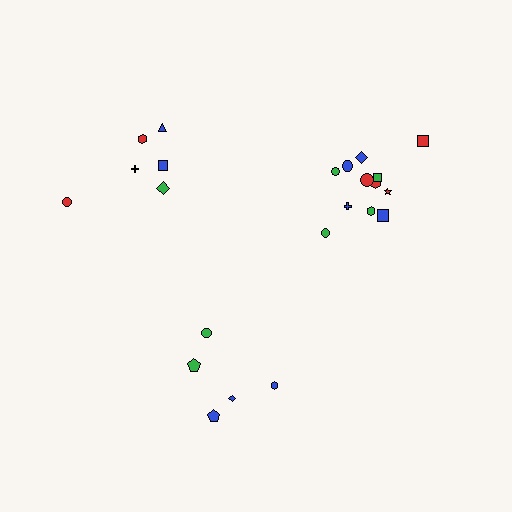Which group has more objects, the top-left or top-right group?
The top-right group.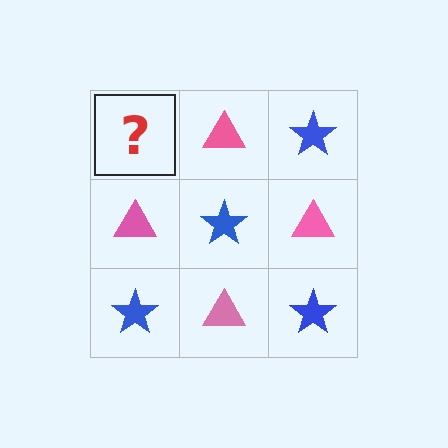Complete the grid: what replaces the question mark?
The question mark should be replaced with a blue star.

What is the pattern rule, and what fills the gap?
The rule is that it alternates blue star and pink triangle in a checkerboard pattern. The gap should be filled with a blue star.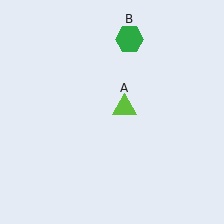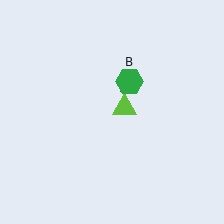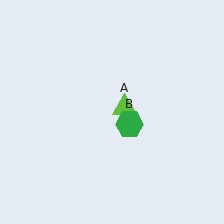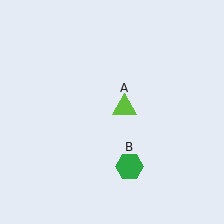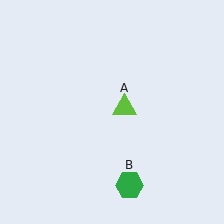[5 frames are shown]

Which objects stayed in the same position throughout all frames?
Lime triangle (object A) remained stationary.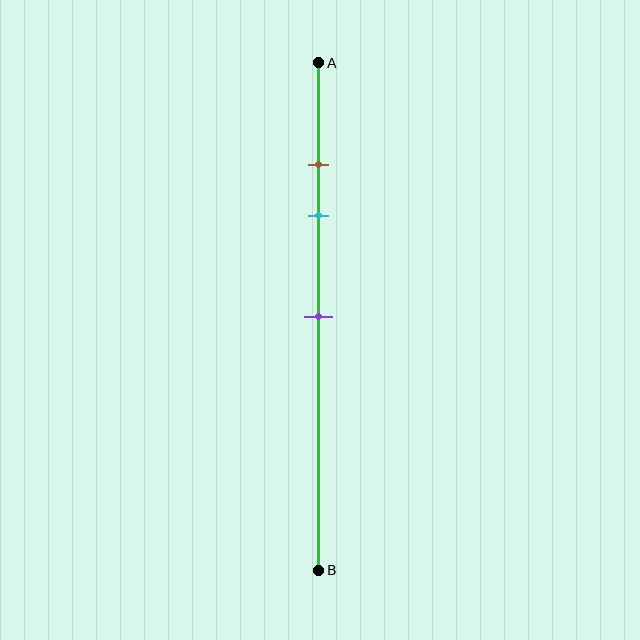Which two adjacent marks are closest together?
The brown and cyan marks are the closest adjacent pair.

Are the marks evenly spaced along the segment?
No, the marks are not evenly spaced.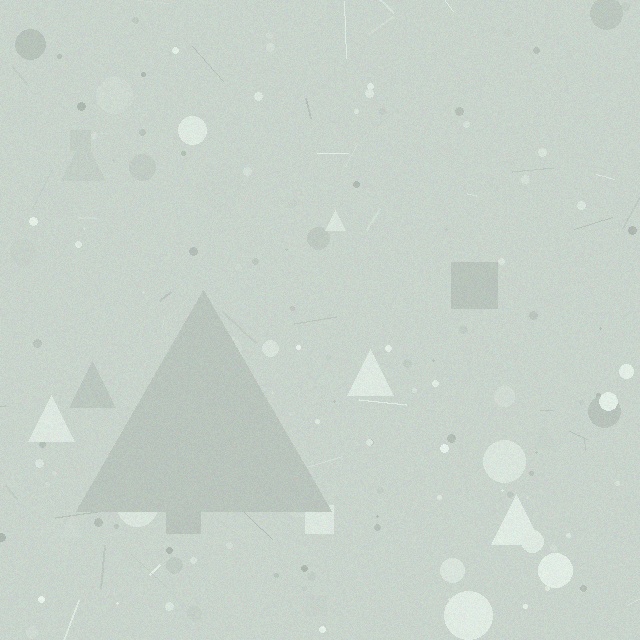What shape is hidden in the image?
A triangle is hidden in the image.